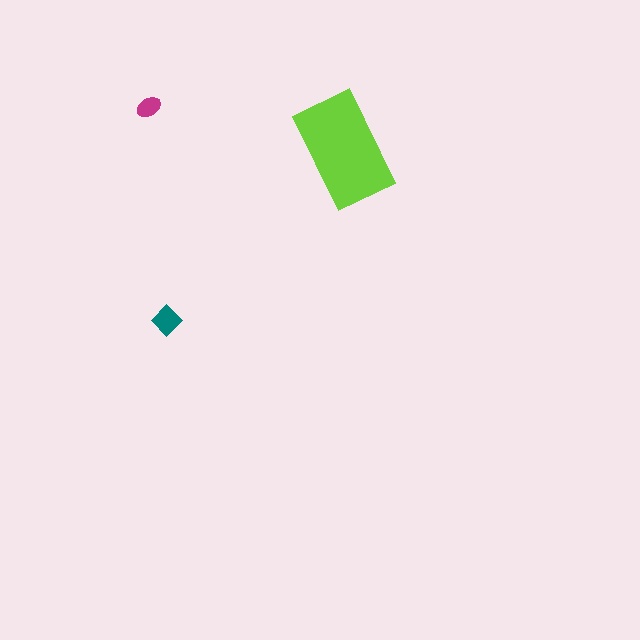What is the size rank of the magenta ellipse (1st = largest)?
3rd.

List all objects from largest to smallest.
The lime rectangle, the teal diamond, the magenta ellipse.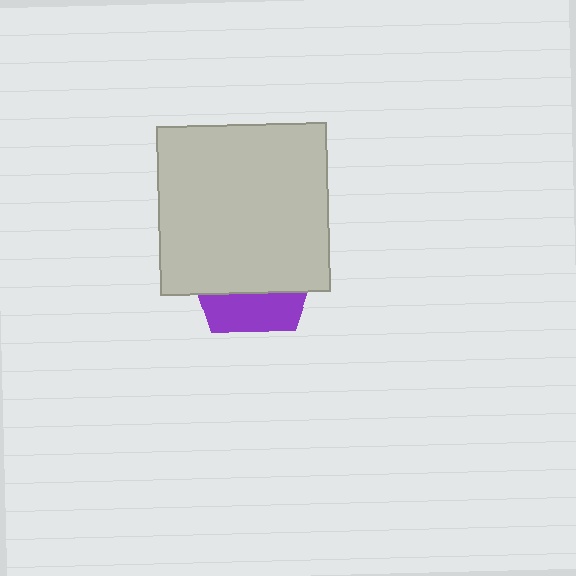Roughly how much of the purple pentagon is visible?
A small part of it is visible (roughly 30%).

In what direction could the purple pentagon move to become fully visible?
The purple pentagon could move down. That would shift it out from behind the light gray square entirely.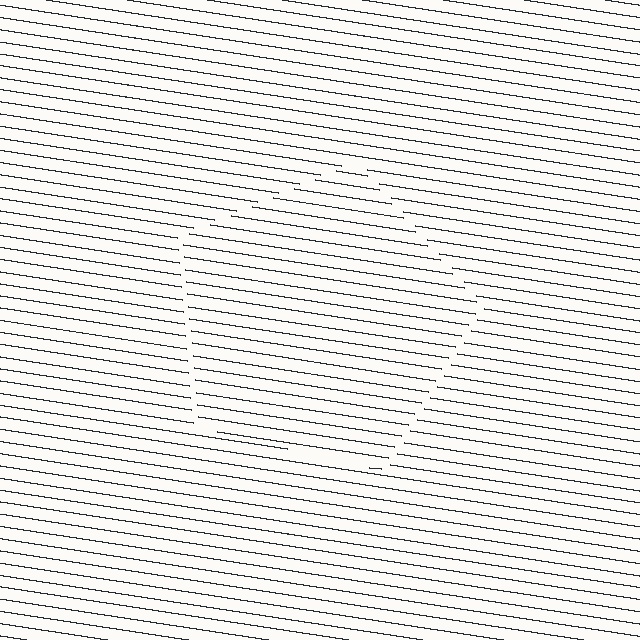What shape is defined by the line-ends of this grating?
An illusory pentagon. The interior of the shape contains the same grating, shifted by half a period — the contour is defined by the phase discontinuity where line-ends from the inner and outer gratings abut.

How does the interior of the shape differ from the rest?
The interior of the shape contains the same grating, shifted by half a period — the contour is defined by the phase discontinuity where line-ends from the inner and outer gratings abut.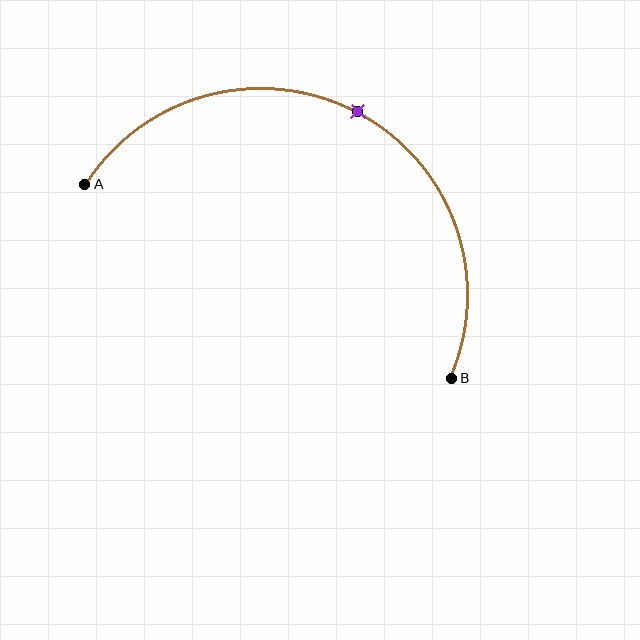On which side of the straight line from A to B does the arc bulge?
The arc bulges above the straight line connecting A and B.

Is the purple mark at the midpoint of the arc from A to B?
Yes. The purple mark lies on the arc at equal arc-length from both A and B — it is the arc midpoint.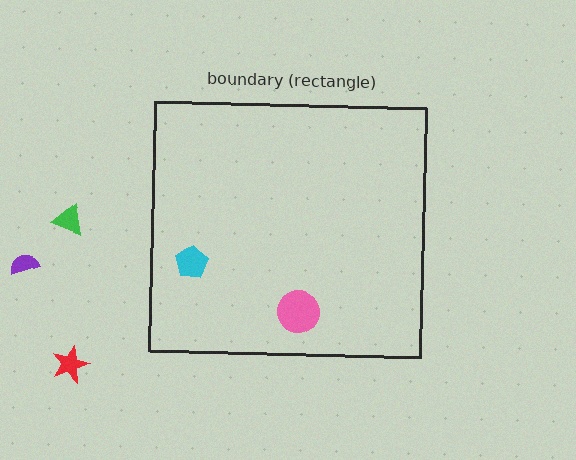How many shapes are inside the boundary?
2 inside, 3 outside.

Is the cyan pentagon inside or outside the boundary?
Inside.